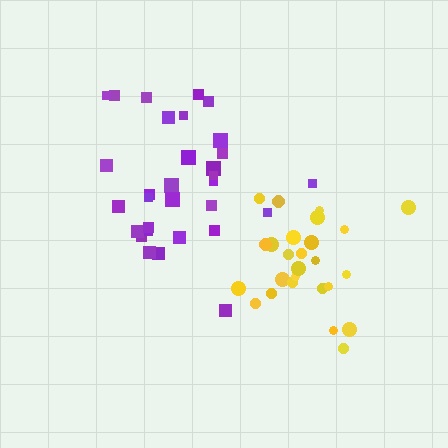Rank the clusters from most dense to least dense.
yellow, purple.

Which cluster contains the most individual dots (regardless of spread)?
Purple (31).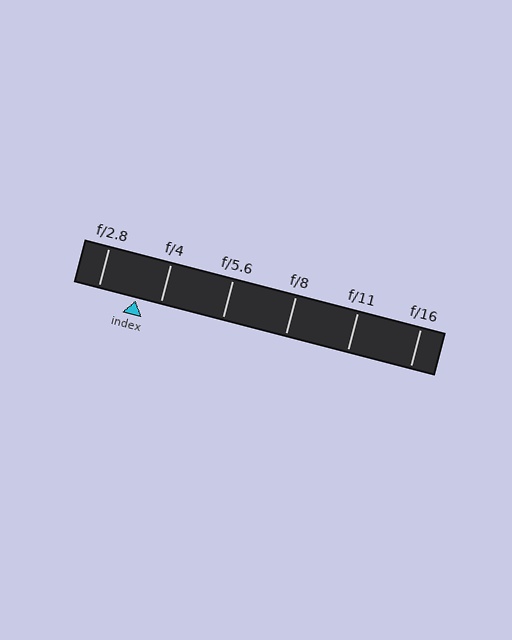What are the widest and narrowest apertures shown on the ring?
The widest aperture shown is f/2.8 and the narrowest is f/16.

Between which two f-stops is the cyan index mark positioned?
The index mark is between f/2.8 and f/4.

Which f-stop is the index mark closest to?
The index mark is closest to f/4.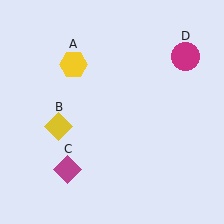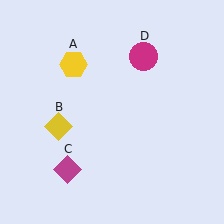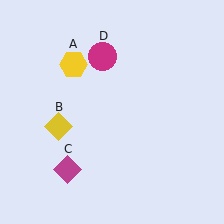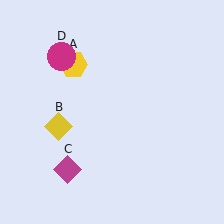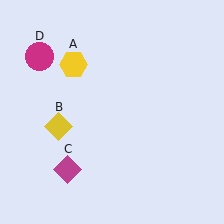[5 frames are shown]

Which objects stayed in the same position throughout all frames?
Yellow hexagon (object A) and yellow diamond (object B) and magenta diamond (object C) remained stationary.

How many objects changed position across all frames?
1 object changed position: magenta circle (object D).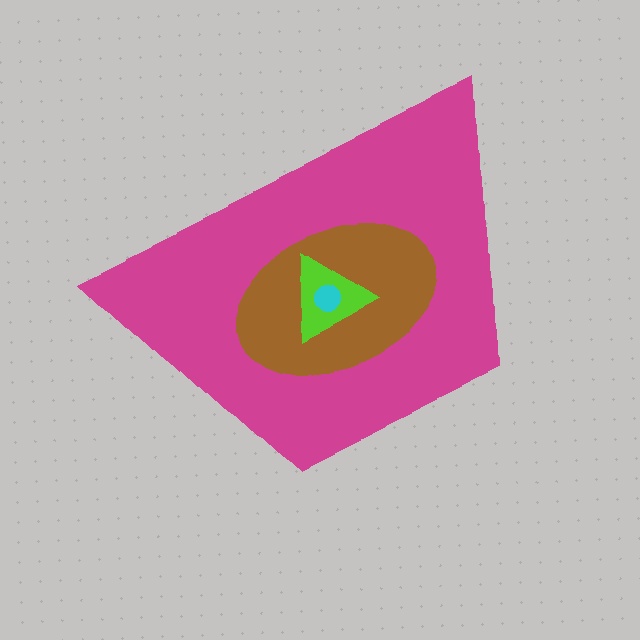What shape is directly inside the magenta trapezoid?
The brown ellipse.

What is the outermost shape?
The magenta trapezoid.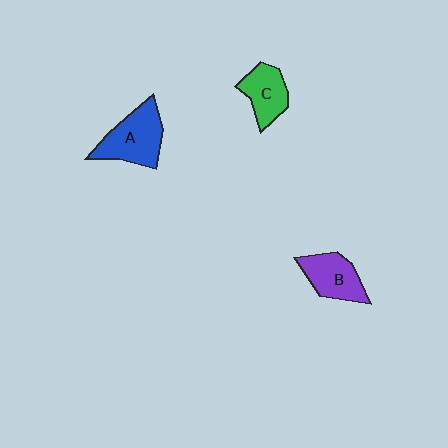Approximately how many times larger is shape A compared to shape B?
Approximately 1.3 times.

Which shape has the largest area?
Shape A (blue).